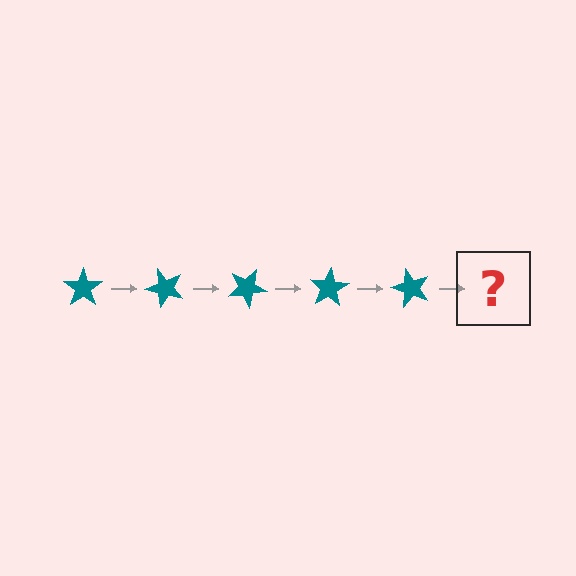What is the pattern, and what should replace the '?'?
The pattern is that the star rotates 50 degrees each step. The '?' should be a teal star rotated 250 degrees.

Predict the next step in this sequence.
The next step is a teal star rotated 250 degrees.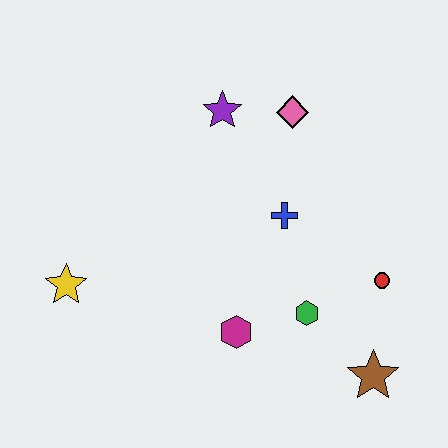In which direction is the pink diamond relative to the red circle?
The pink diamond is above the red circle.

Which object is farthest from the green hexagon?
The yellow star is farthest from the green hexagon.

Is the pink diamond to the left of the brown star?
Yes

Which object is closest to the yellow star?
The magenta hexagon is closest to the yellow star.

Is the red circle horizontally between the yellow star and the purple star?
No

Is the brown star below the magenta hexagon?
Yes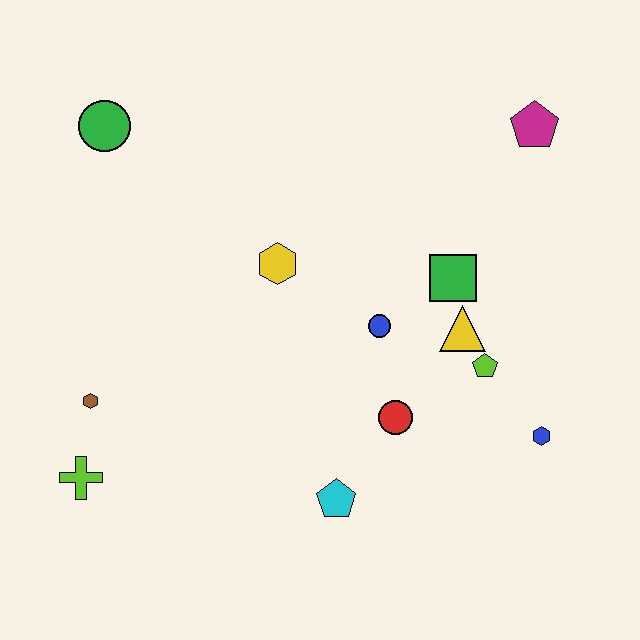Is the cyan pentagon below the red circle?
Yes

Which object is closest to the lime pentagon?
The yellow triangle is closest to the lime pentagon.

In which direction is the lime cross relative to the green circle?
The lime cross is below the green circle.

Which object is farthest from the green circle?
The blue hexagon is farthest from the green circle.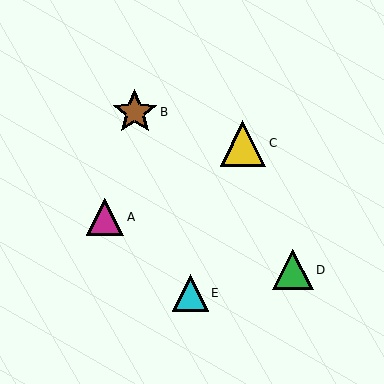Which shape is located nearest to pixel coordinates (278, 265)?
The green triangle (labeled D) at (293, 270) is nearest to that location.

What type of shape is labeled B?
Shape B is a brown star.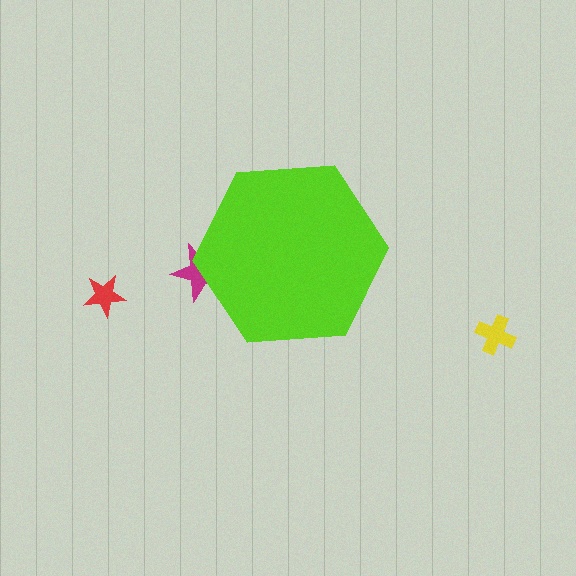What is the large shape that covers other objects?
A lime hexagon.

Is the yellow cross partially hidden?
No, the yellow cross is fully visible.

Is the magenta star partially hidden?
Yes, the magenta star is partially hidden behind the lime hexagon.